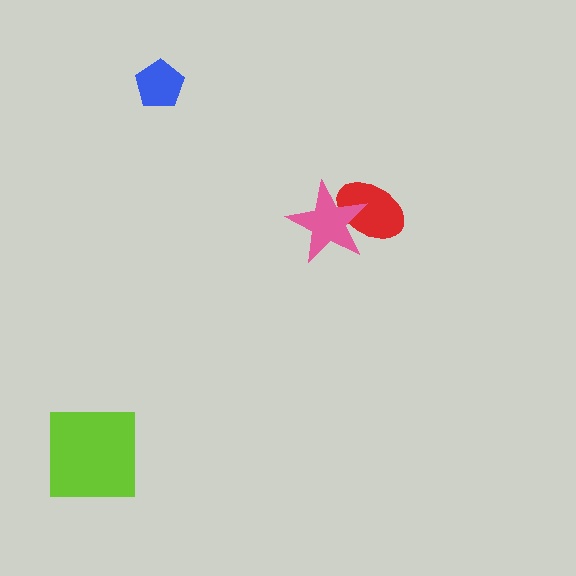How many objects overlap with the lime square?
0 objects overlap with the lime square.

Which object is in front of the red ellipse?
The pink star is in front of the red ellipse.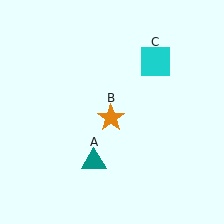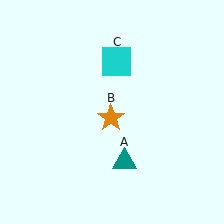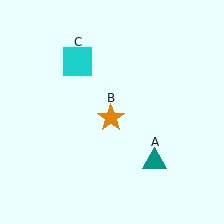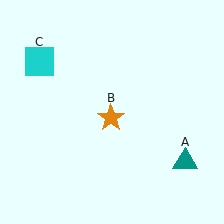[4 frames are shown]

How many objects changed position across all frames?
2 objects changed position: teal triangle (object A), cyan square (object C).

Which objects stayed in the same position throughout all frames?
Orange star (object B) remained stationary.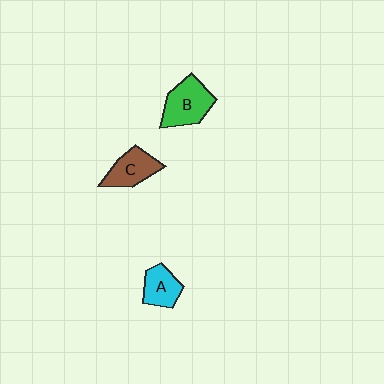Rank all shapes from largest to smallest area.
From largest to smallest: B (green), C (brown), A (cyan).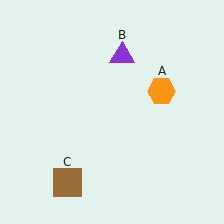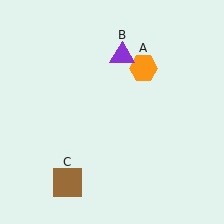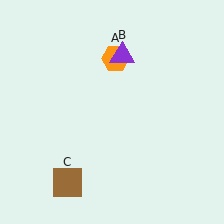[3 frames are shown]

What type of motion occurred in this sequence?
The orange hexagon (object A) rotated counterclockwise around the center of the scene.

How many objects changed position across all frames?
1 object changed position: orange hexagon (object A).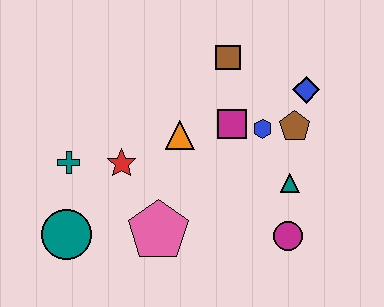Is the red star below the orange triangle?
Yes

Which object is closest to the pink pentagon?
The red star is closest to the pink pentagon.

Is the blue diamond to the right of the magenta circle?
Yes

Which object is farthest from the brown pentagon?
The teal circle is farthest from the brown pentagon.